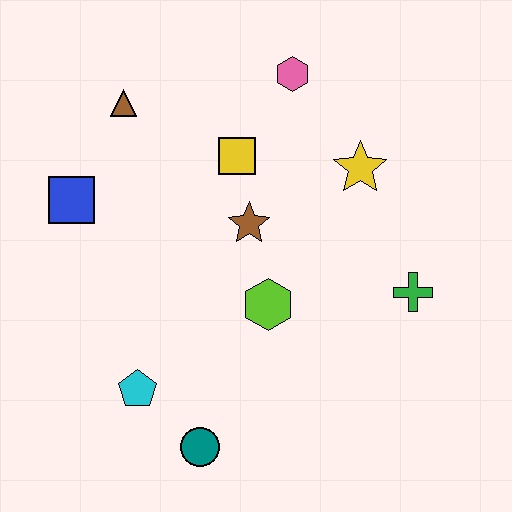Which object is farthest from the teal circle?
The pink hexagon is farthest from the teal circle.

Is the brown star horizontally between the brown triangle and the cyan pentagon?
No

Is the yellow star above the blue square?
Yes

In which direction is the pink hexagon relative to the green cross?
The pink hexagon is above the green cross.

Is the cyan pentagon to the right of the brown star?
No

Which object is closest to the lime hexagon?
The brown star is closest to the lime hexagon.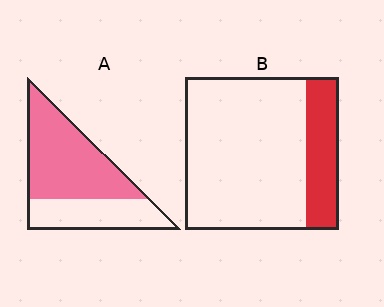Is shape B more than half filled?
No.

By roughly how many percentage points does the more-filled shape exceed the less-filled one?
By roughly 40 percentage points (A over B).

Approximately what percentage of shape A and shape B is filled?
A is approximately 65% and B is approximately 20%.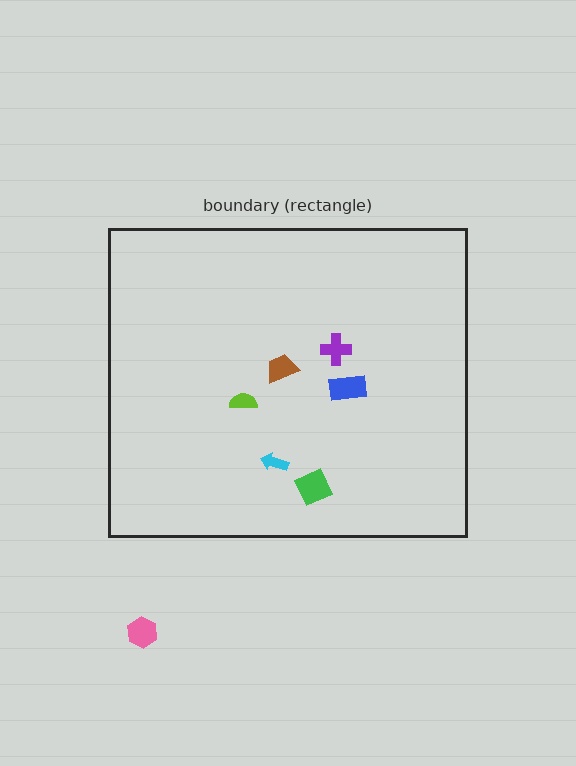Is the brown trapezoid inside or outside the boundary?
Inside.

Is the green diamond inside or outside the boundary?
Inside.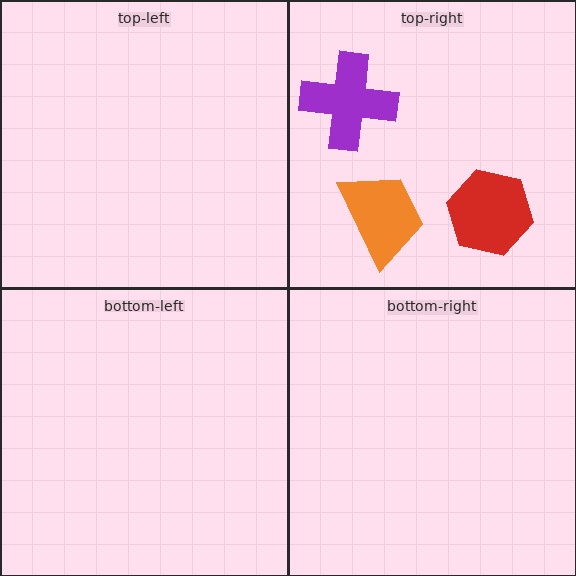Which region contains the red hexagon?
The top-right region.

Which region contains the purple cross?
The top-right region.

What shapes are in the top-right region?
The red hexagon, the orange trapezoid, the purple cross.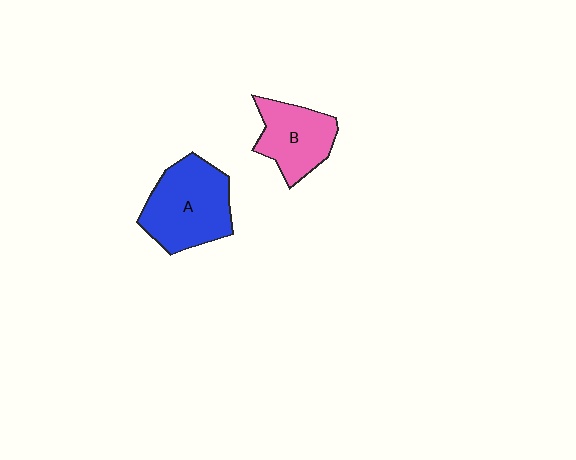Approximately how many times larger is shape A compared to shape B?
Approximately 1.4 times.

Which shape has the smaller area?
Shape B (pink).